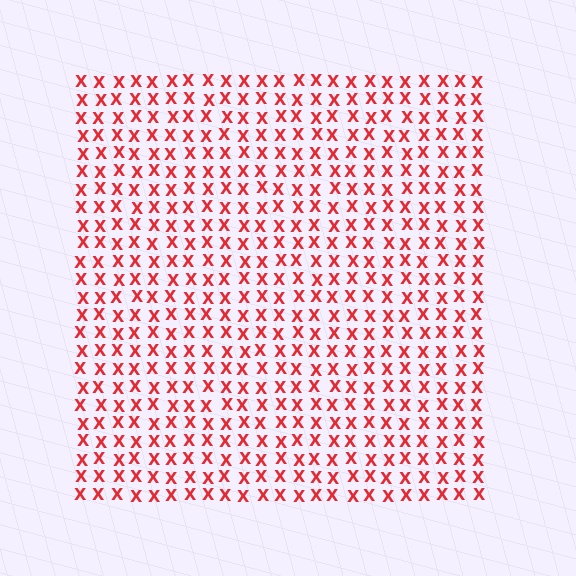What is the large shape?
The large shape is a square.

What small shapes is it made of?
It is made of small letter X's.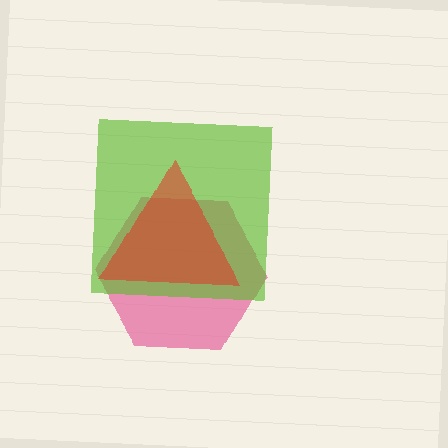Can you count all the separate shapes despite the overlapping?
Yes, there are 3 separate shapes.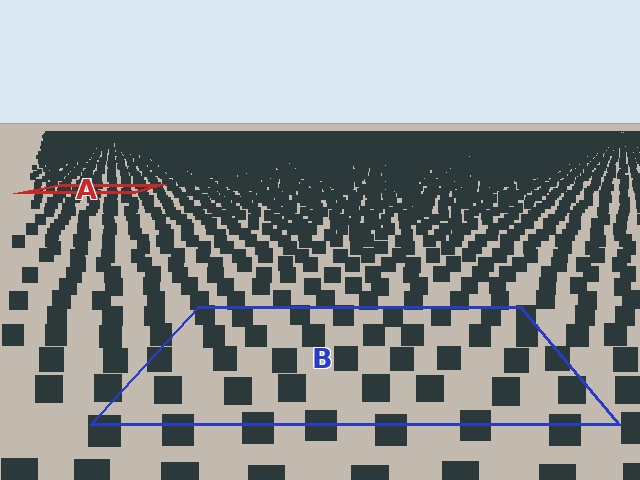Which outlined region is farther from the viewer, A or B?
Region A is farther from the viewer — the texture elements inside it appear smaller and more densely packed.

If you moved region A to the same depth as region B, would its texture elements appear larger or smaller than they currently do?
They would appear larger. At a closer depth, the same texture elements are projected at a bigger on-screen size.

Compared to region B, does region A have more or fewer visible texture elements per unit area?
Region A has more texture elements per unit area — they are packed more densely because it is farther away.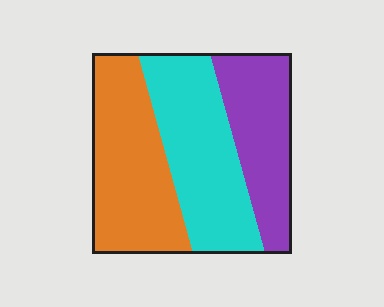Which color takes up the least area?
Purple, at roughly 25%.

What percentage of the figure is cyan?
Cyan covers around 35% of the figure.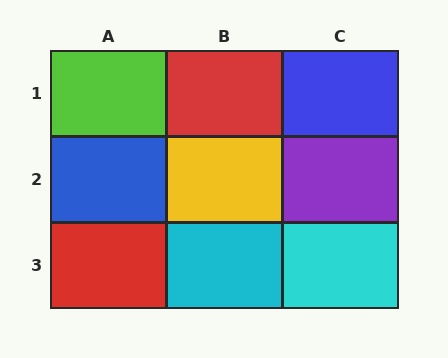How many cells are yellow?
1 cell is yellow.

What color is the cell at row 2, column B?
Yellow.